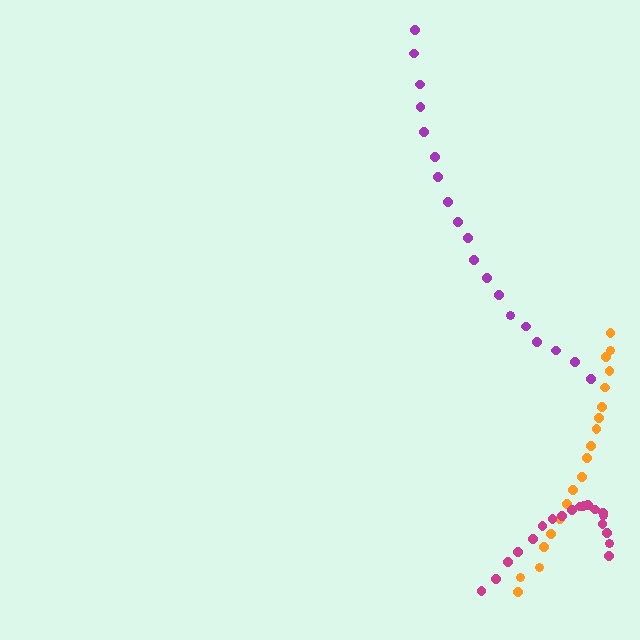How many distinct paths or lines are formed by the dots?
There are 3 distinct paths.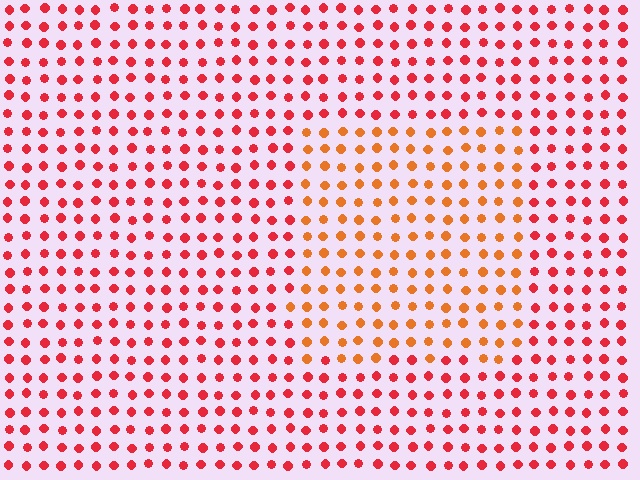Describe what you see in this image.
The image is filled with small red elements in a uniform arrangement. A rectangle-shaped region is visible where the elements are tinted to a slightly different hue, forming a subtle color boundary.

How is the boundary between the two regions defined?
The boundary is defined purely by a slight shift in hue (about 31 degrees). Spacing, size, and orientation are identical on both sides.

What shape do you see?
I see a rectangle.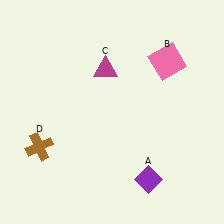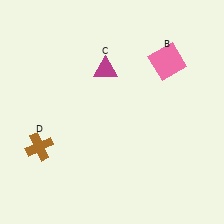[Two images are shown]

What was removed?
The purple diamond (A) was removed in Image 2.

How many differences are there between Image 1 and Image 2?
There is 1 difference between the two images.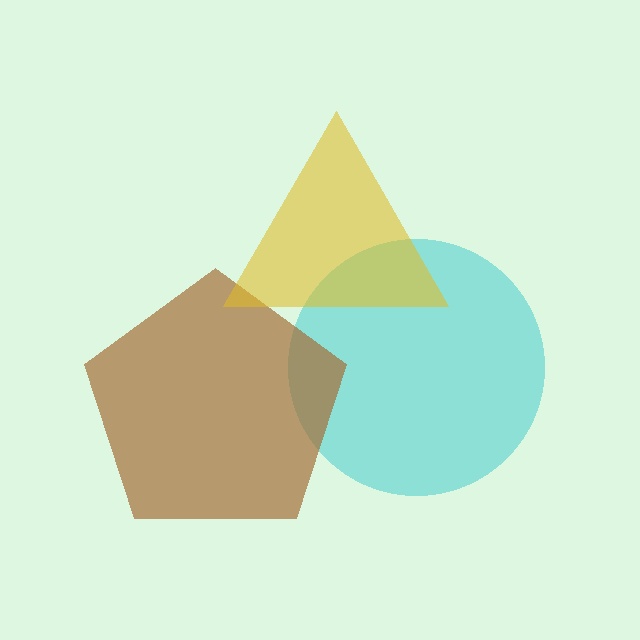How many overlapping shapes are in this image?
There are 3 overlapping shapes in the image.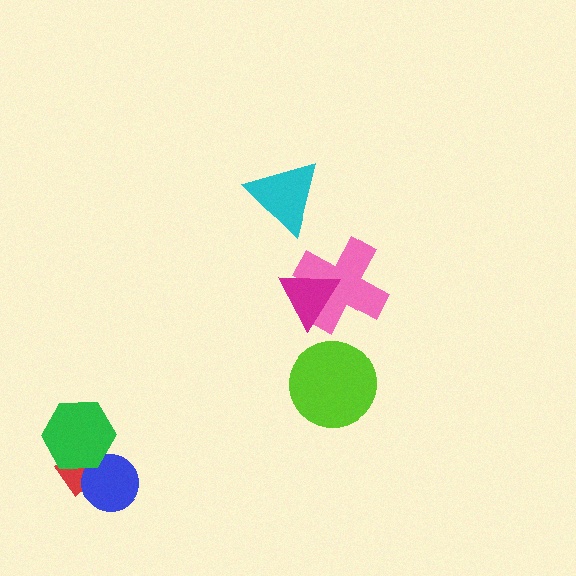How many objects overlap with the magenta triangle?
1 object overlaps with the magenta triangle.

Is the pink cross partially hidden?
Yes, it is partially covered by another shape.